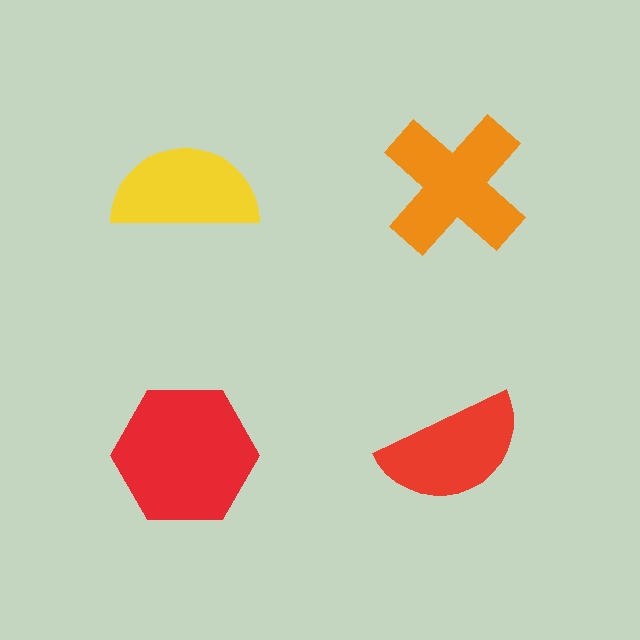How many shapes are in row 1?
2 shapes.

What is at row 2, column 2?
A red semicircle.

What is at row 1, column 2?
An orange cross.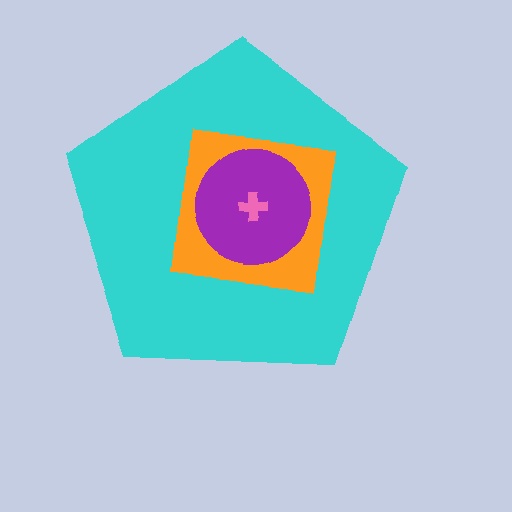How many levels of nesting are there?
4.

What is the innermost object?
The pink cross.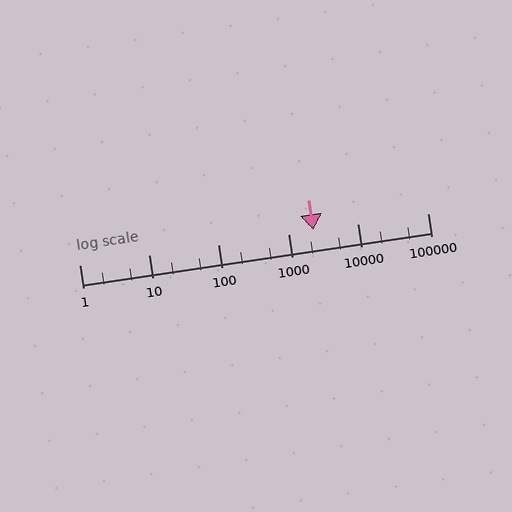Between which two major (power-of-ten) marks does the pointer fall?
The pointer is between 1000 and 10000.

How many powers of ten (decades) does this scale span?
The scale spans 5 decades, from 1 to 100000.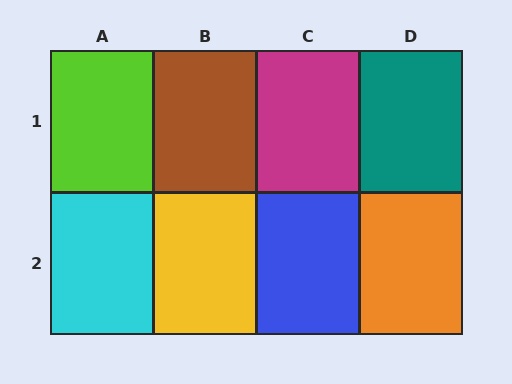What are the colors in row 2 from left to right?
Cyan, yellow, blue, orange.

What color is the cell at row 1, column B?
Brown.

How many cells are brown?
1 cell is brown.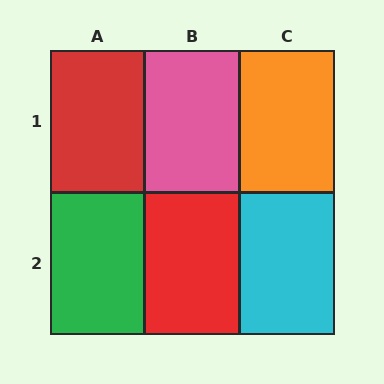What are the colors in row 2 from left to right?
Green, red, cyan.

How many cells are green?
1 cell is green.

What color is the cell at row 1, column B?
Pink.